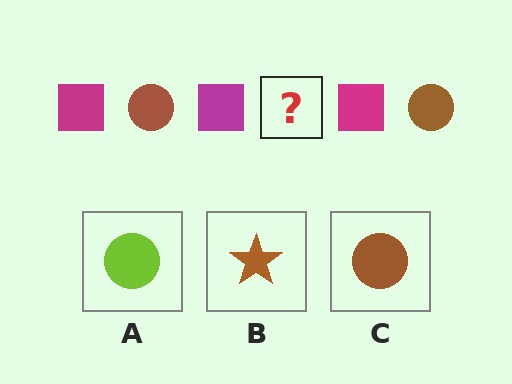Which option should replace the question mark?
Option C.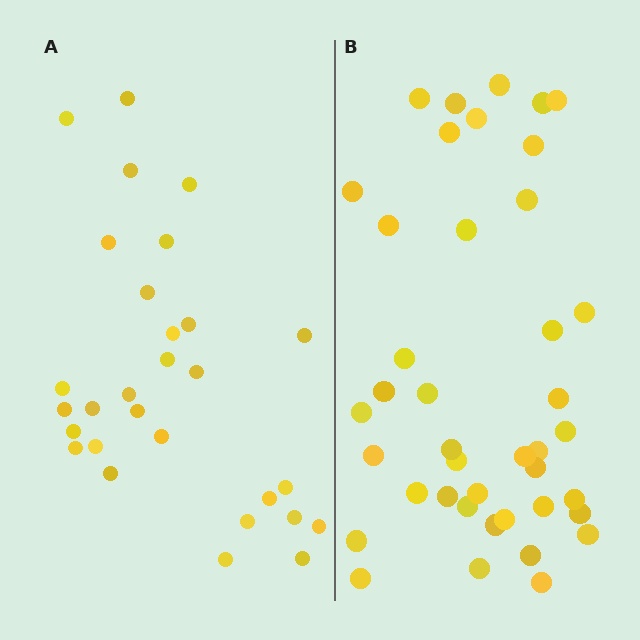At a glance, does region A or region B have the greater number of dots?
Region B (the right region) has more dots.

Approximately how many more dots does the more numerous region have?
Region B has roughly 12 or so more dots than region A.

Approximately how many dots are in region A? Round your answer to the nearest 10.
About 30 dots. (The exact count is 29, which rounds to 30.)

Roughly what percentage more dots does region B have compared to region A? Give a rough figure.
About 40% more.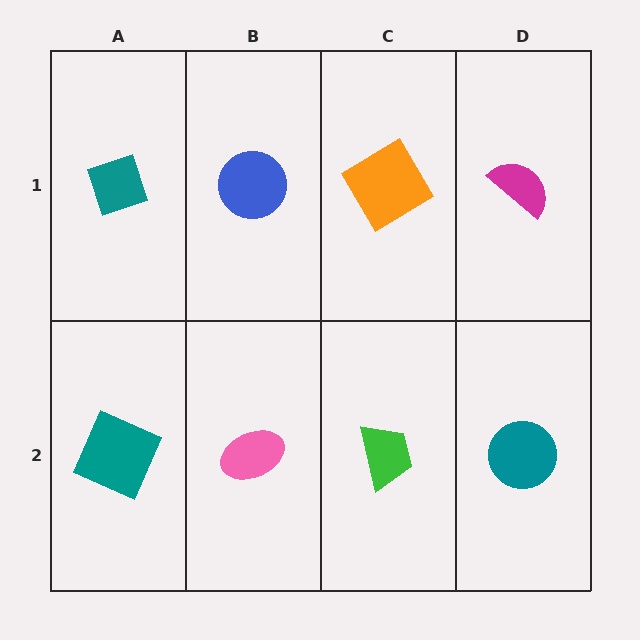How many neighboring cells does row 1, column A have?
2.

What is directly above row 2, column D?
A magenta semicircle.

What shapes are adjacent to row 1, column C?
A green trapezoid (row 2, column C), a blue circle (row 1, column B), a magenta semicircle (row 1, column D).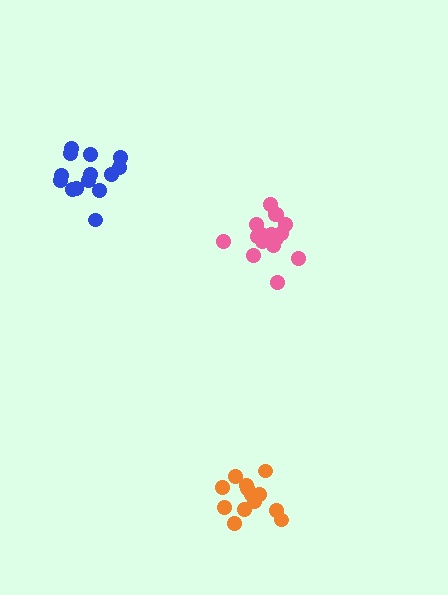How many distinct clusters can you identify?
There are 3 distinct clusters.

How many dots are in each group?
Group 1: 16 dots, Group 2: 15 dots, Group 3: 14 dots (45 total).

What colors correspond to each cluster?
The clusters are colored: pink, orange, blue.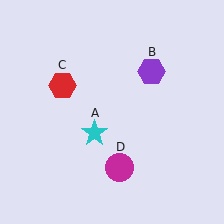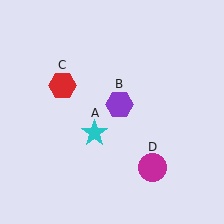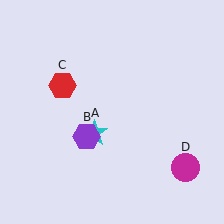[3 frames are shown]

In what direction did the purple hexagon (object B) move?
The purple hexagon (object B) moved down and to the left.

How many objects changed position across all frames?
2 objects changed position: purple hexagon (object B), magenta circle (object D).